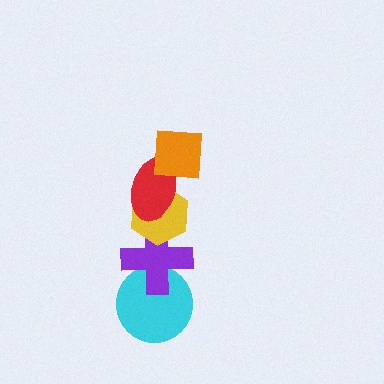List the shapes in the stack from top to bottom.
From top to bottom: the orange square, the red ellipse, the yellow hexagon, the purple cross, the cyan circle.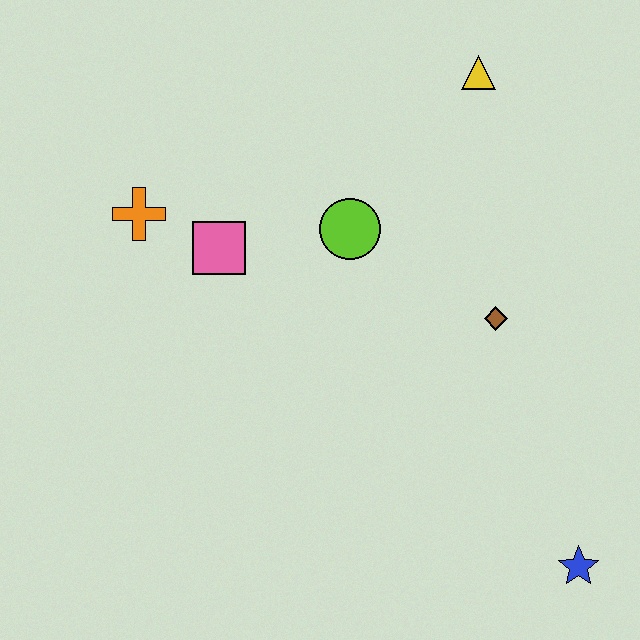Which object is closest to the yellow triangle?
The lime circle is closest to the yellow triangle.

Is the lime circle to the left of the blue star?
Yes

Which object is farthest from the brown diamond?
The orange cross is farthest from the brown diamond.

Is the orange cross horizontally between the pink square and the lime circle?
No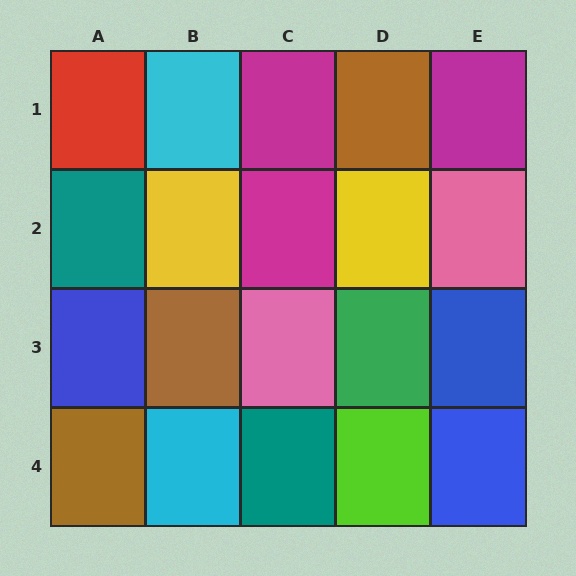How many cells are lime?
1 cell is lime.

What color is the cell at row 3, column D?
Green.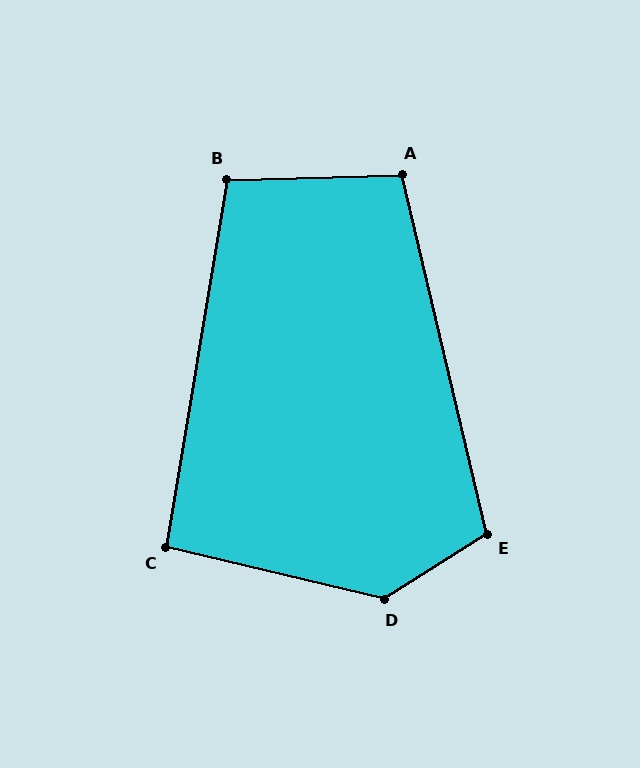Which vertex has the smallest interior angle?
C, at approximately 94 degrees.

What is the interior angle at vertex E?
Approximately 109 degrees (obtuse).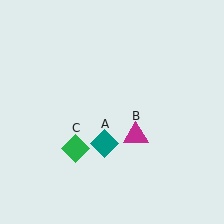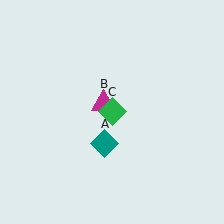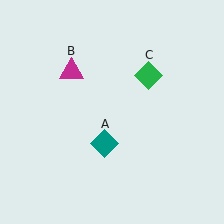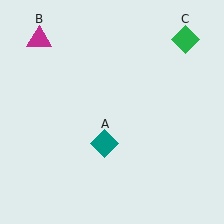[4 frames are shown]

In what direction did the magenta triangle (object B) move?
The magenta triangle (object B) moved up and to the left.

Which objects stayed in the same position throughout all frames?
Teal diamond (object A) remained stationary.